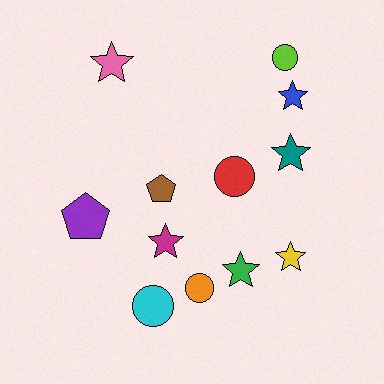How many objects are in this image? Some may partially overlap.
There are 12 objects.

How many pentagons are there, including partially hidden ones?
There are 2 pentagons.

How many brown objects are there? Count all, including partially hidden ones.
There is 1 brown object.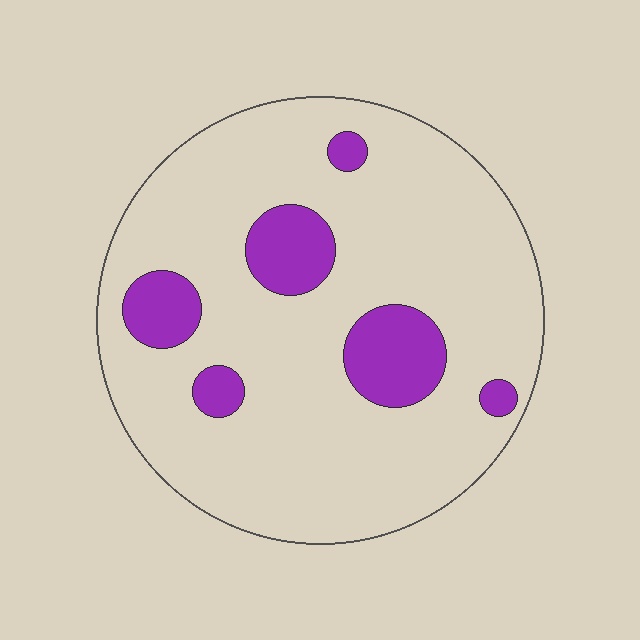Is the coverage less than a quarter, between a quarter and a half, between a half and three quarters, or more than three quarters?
Less than a quarter.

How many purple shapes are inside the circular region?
6.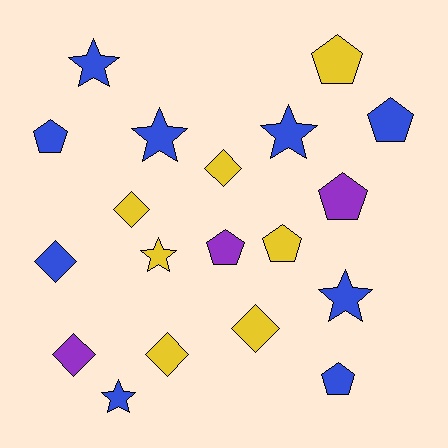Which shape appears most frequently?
Pentagon, with 7 objects.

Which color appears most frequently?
Blue, with 9 objects.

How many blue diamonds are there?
There is 1 blue diamond.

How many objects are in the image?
There are 19 objects.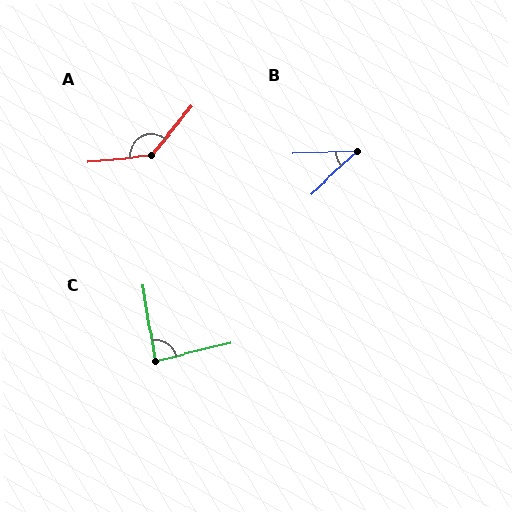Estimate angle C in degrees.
Approximately 86 degrees.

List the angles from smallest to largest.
B (40°), C (86°), A (135°).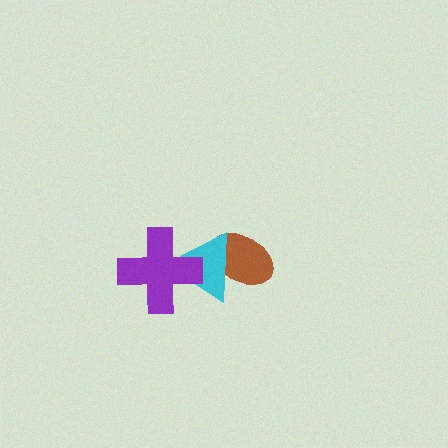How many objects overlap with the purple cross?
1 object overlaps with the purple cross.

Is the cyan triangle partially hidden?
Yes, it is partially covered by another shape.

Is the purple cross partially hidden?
No, no other shape covers it.